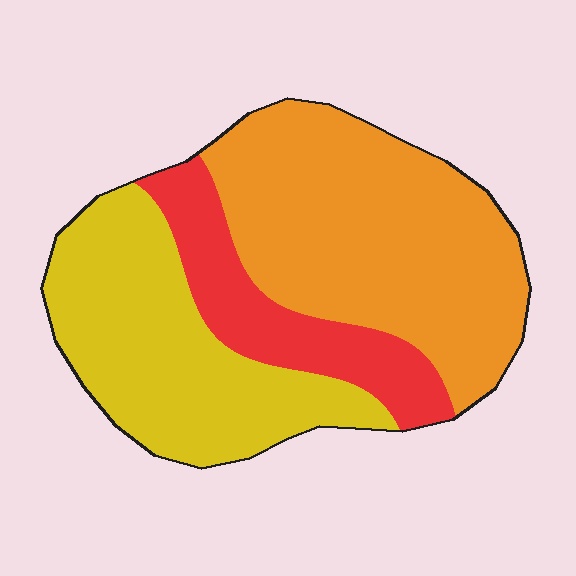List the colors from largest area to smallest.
From largest to smallest: orange, yellow, red.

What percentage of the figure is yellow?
Yellow takes up about one third (1/3) of the figure.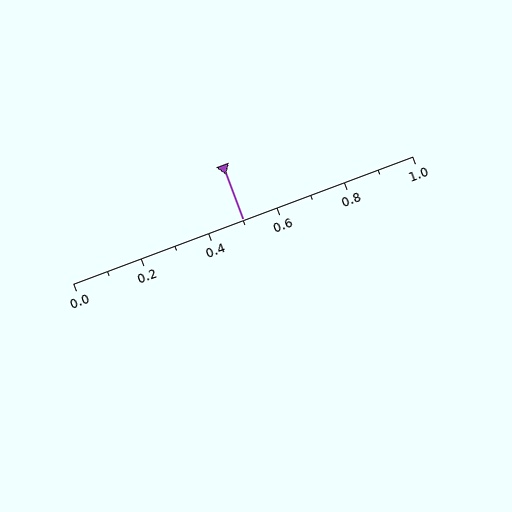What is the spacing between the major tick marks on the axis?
The major ticks are spaced 0.2 apart.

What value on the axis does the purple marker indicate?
The marker indicates approximately 0.5.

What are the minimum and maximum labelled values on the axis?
The axis runs from 0.0 to 1.0.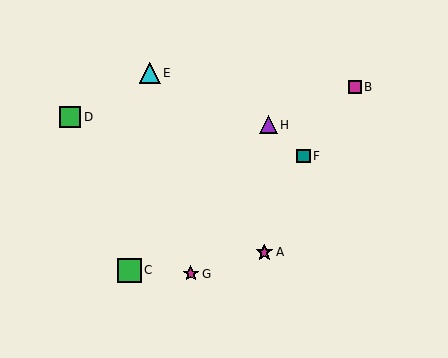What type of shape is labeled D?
Shape D is a green square.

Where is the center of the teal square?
The center of the teal square is at (304, 156).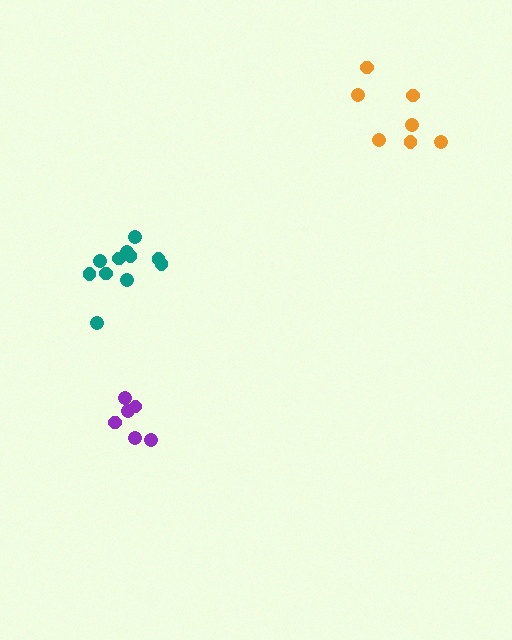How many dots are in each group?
Group 1: 11 dots, Group 2: 7 dots, Group 3: 6 dots (24 total).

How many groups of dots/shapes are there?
There are 3 groups.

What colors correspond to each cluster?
The clusters are colored: teal, orange, purple.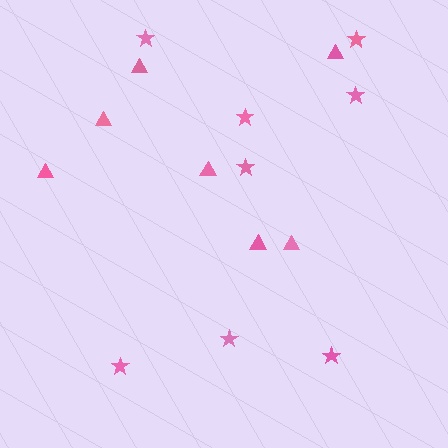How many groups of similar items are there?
There are 2 groups: one group of stars (8) and one group of triangles (7).